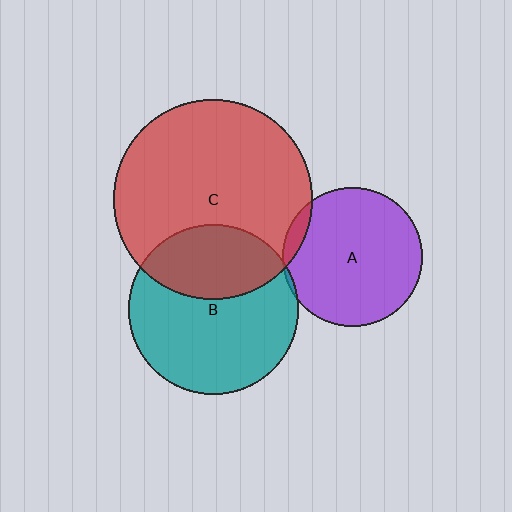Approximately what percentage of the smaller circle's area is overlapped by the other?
Approximately 35%.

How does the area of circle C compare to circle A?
Approximately 2.0 times.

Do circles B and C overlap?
Yes.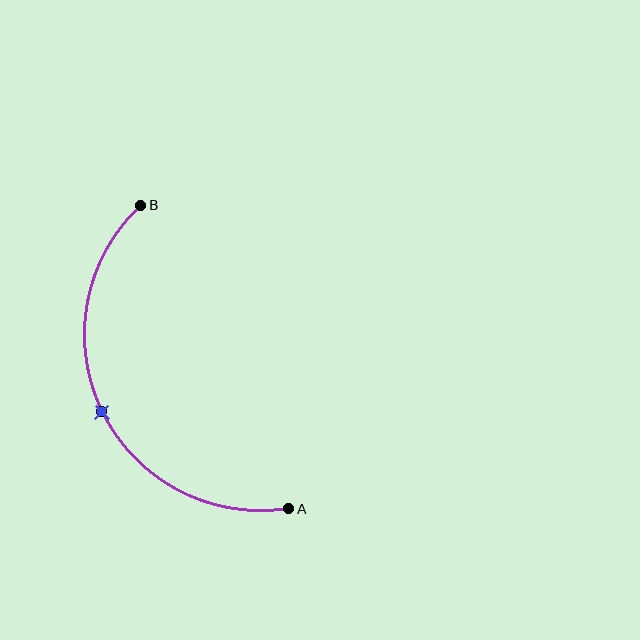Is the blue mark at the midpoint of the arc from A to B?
Yes. The blue mark lies on the arc at equal arc-length from both A and B — it is the arc midpoint.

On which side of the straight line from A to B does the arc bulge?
The arc bulges to the left of the straight line connecting A and B.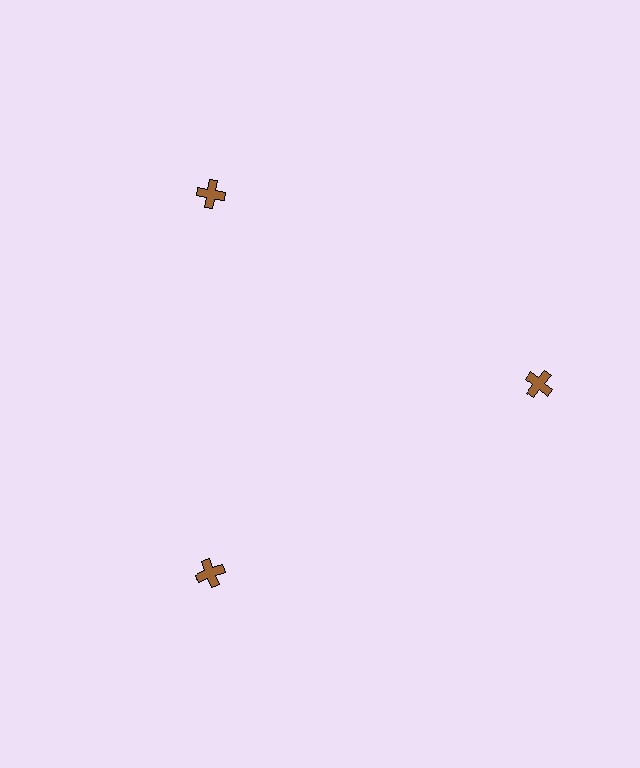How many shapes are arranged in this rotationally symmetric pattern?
There are 3 shapes, arranged in 3 groups of 1.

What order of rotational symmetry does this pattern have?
This pattern has 3-fold rotational symmetry.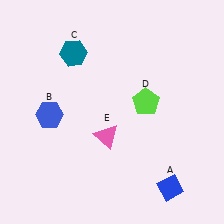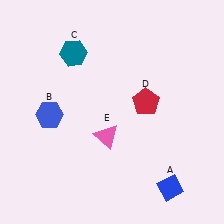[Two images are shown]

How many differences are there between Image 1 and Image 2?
There is 1 difference between the two images.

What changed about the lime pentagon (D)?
In Image 1, D is lime. In Image 2, it changed to red.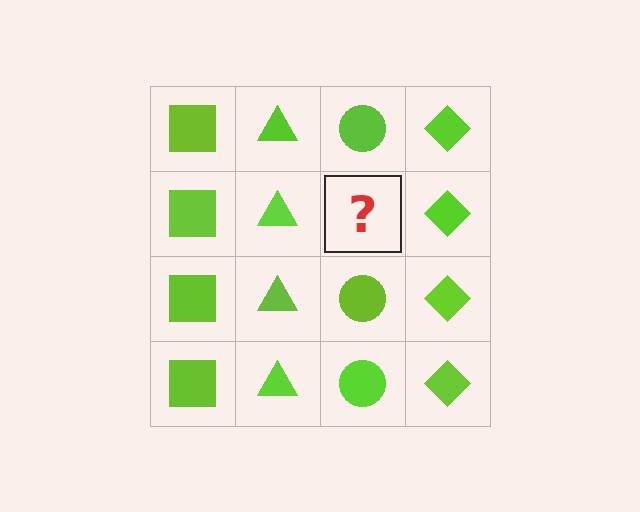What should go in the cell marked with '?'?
The missing cell should contain a lime circle.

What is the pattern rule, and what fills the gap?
The rule is that each column has a consistent shape. The gap should be filled with a lime circle.